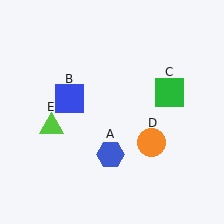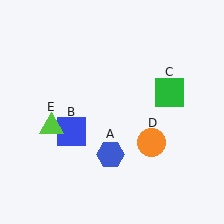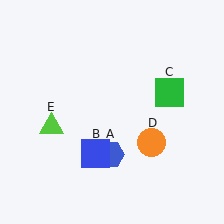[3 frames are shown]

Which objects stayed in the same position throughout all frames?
Blue hexagon (object A) and green square (object C) and orange circle (object D) and lime triangle (object E) remained stationary.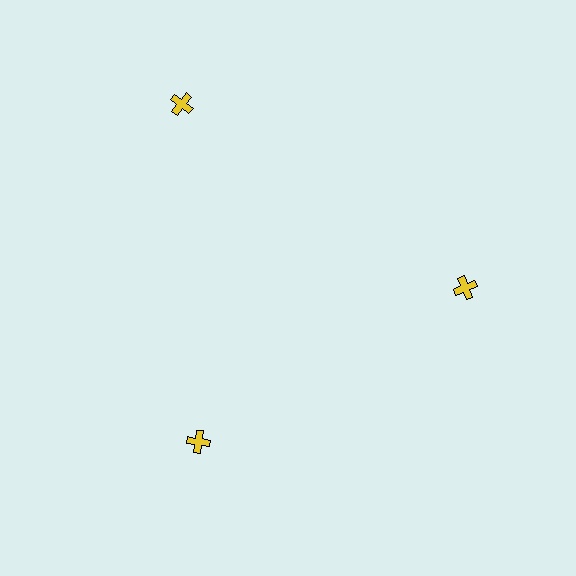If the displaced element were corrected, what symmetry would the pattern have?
It would have 3-fold rotational symmetry — the pattern would map onto itself every 120 degrees.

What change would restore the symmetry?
The symmetry would be restored by moving it inward, back onto the ring so that all 3 crosses sit at equal angles and equal distance from the center.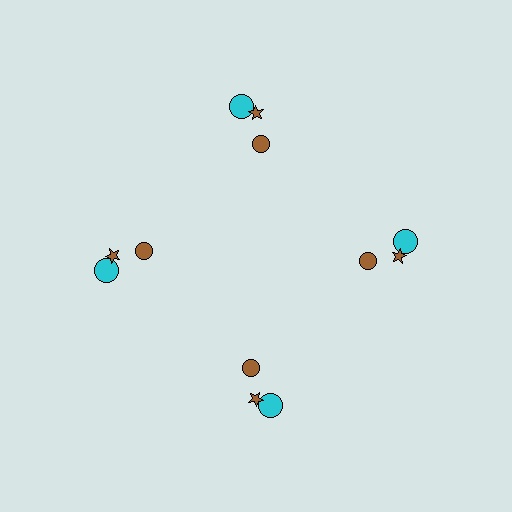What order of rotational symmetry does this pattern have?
This pattern has 4-fold rotational symmetry.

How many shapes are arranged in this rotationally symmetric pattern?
There are 12 shapes, arranged in 4 groups of 3.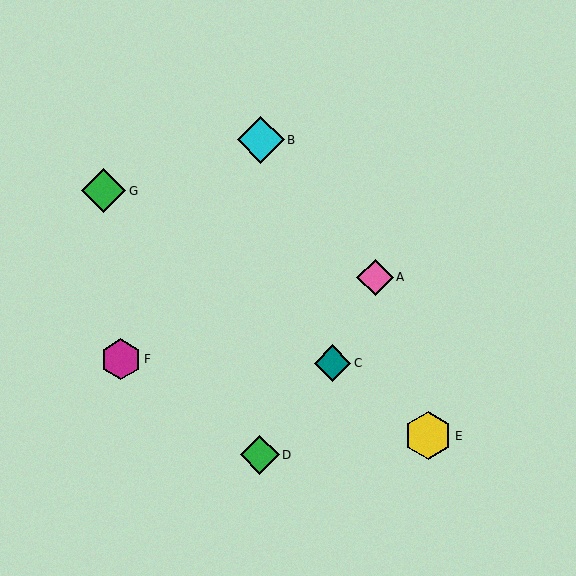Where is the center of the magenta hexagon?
The center of the magenta hexagon is at (121, 359).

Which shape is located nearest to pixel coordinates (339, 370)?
The teal diamond (labeled C) at (332, 363) is nearest to that location.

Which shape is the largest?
The yellow hexagon (labeled E) is the largest.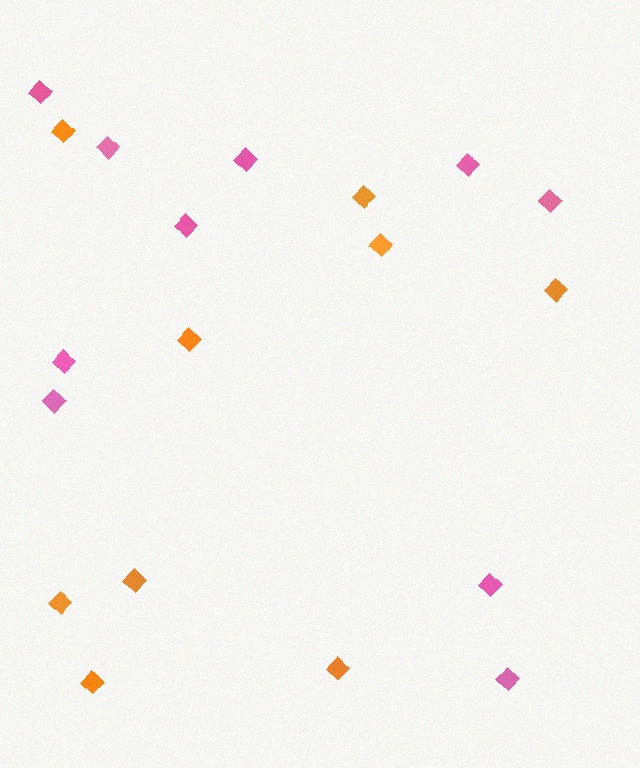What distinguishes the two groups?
There are 2 groups: one group of pink diamonds (10) and one group of orange diamonds (9).